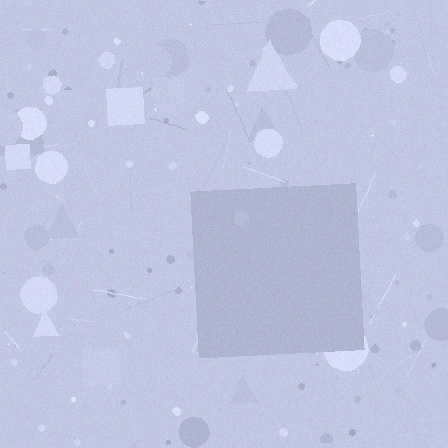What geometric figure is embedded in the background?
A square is embedded in the background.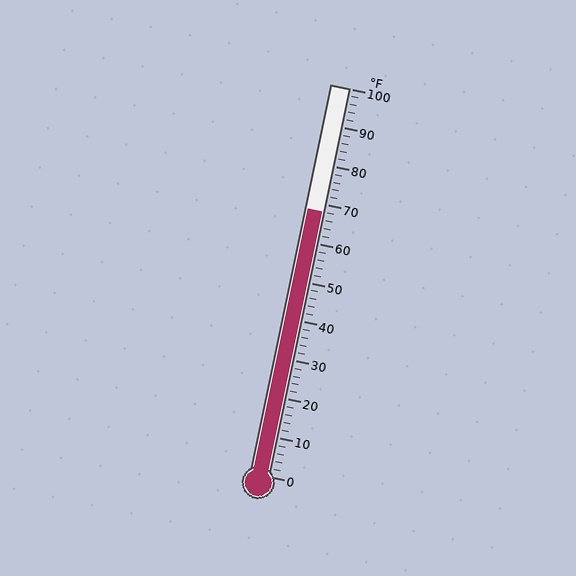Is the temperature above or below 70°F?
The temperature is below 70°F.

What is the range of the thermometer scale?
The thermometer scale ranges from 0°F to 100°F.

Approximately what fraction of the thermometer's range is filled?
The thermometer is filled to approximately 70% of its range.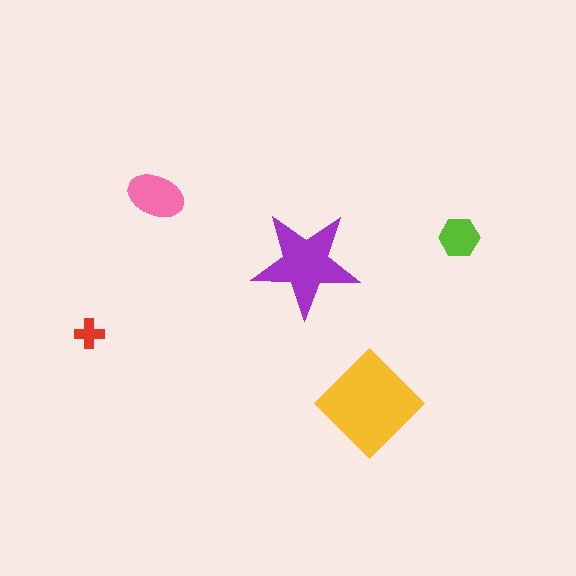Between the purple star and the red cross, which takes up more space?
The purple star.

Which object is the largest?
The yellow diamond.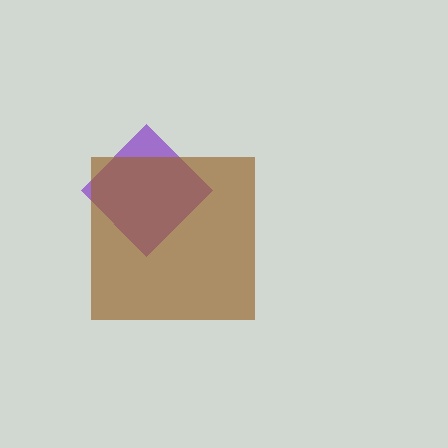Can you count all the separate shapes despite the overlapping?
Yes, there are 2 separate shapes.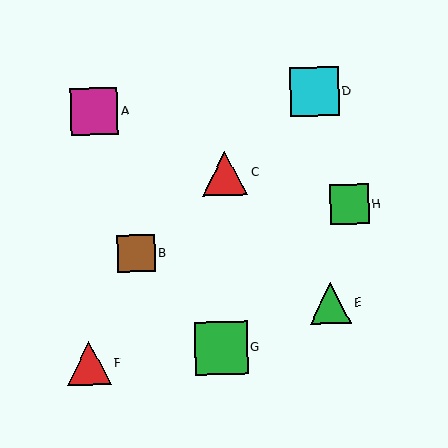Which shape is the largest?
The green square (labeled G) is the largest.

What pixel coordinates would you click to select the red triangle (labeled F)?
Click at (89, 363) to select the red triangle F.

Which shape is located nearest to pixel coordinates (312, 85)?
The cyan square (labeled D) at (314, 92) is nearest to that location.